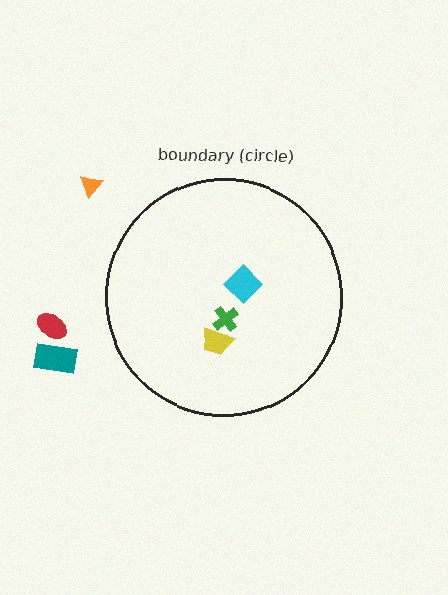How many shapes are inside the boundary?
3 inside, 3 outside.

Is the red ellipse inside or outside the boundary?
Outside.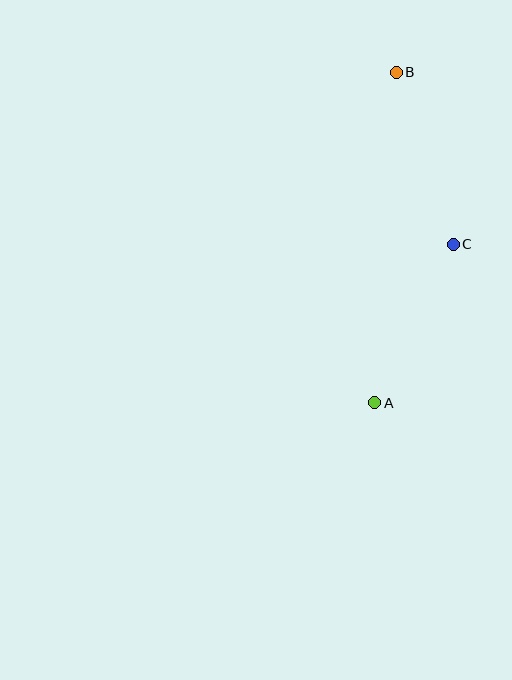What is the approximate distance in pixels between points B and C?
The distance between B and C is approximately 181 pixels.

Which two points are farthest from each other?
Points A and B are farthest from each other.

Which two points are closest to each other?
Points A and C are closest to each other.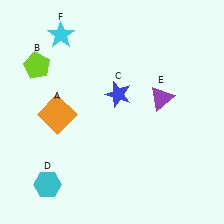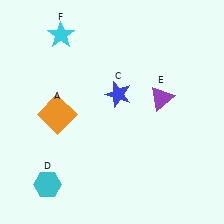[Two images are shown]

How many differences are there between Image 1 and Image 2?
There is 1 difference between the two images.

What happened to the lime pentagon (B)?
The lime pentagon (B) was removed in Image 2. It was in the top-left area of Image 1.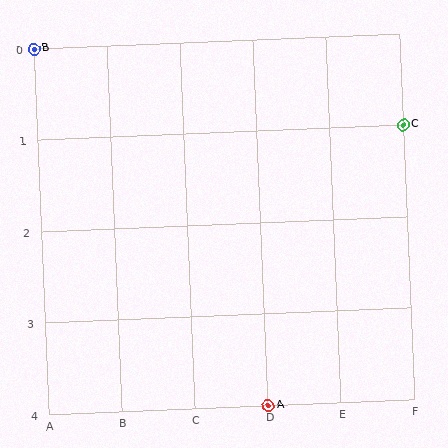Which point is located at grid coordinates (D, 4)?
Point A is at (D, 4).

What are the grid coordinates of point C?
Point C is at grid coordinates (F, 1).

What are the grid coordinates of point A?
Point A is at grid coordinates (D, 4).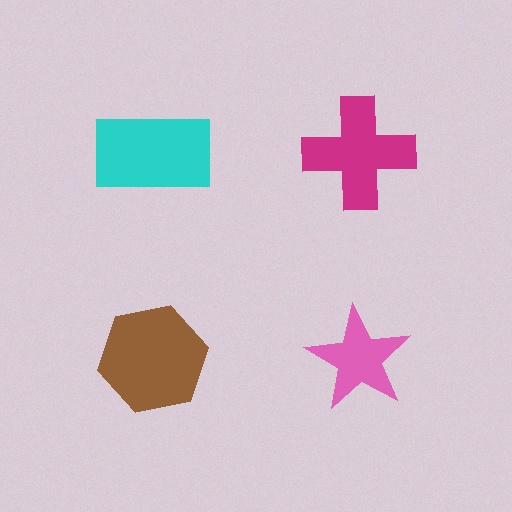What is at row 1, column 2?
A magenta cross.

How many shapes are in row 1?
2 shapes.